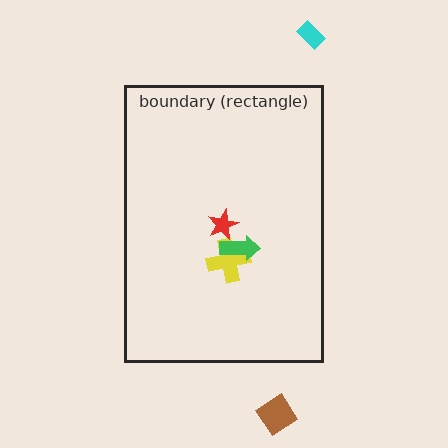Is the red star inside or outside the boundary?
Inside.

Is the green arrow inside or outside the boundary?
Inside.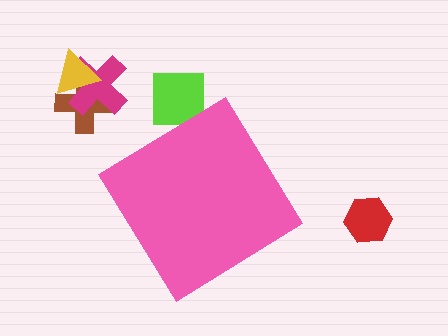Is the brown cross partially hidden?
No, the brown cross is fully visible.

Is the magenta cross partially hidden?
No, the magenta cross is fully visible.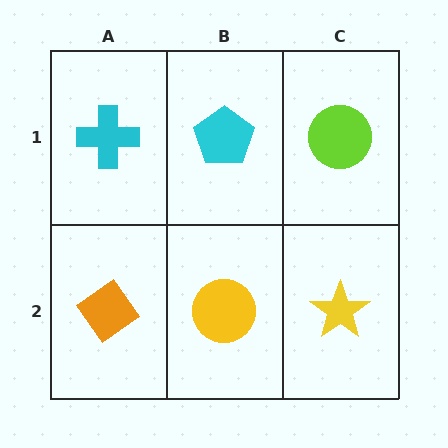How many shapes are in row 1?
3 shapes.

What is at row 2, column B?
A yellow circle.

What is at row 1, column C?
A lime circle.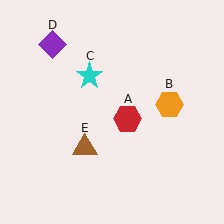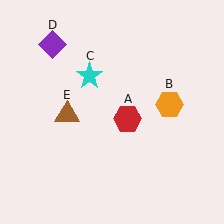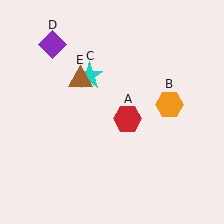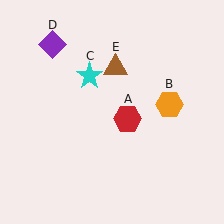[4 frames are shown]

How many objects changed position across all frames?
1 object changed position: brown triangle (object E).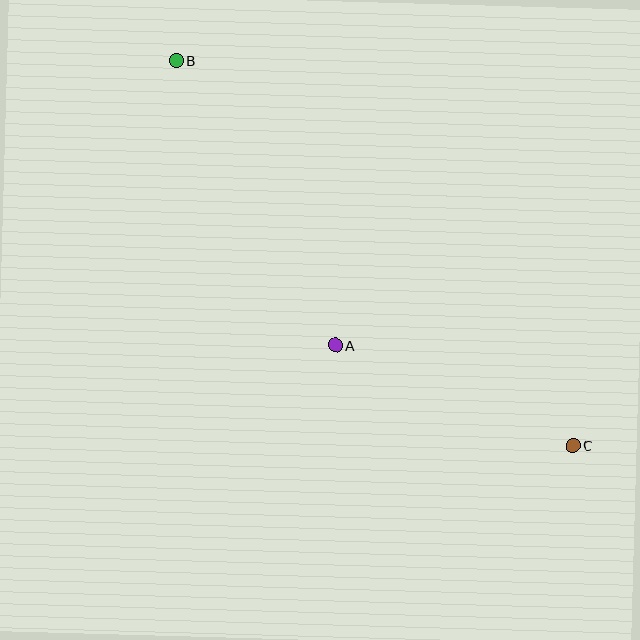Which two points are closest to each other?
Points A and C are closest to each other.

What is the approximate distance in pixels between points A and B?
The distance between A and B is approximately 326 pixels.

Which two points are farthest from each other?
Points B and C are farthest from each other.